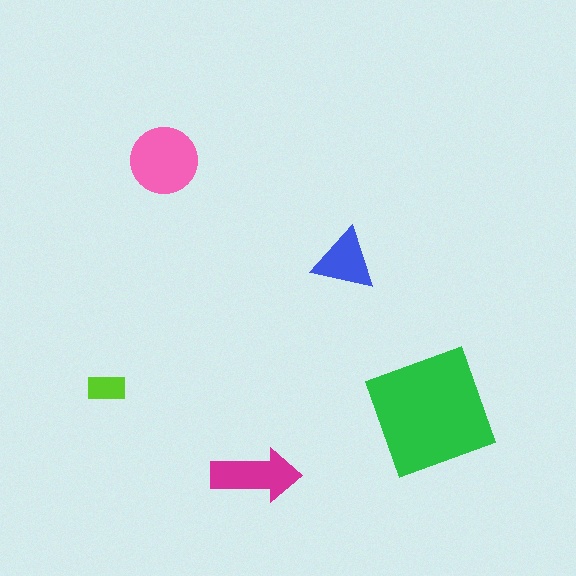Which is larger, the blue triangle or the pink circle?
The pink circle.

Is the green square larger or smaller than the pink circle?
Larger.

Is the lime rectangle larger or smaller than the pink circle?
Smaller.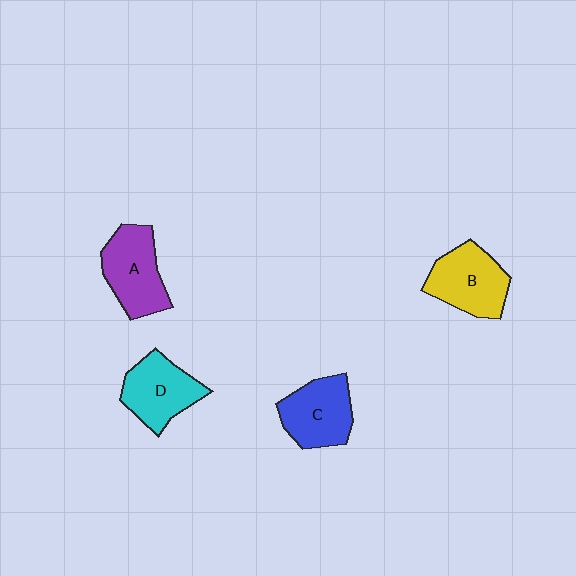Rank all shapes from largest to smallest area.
From largest to smallest: B (yellow), A (purple), C (blue), D (cyan).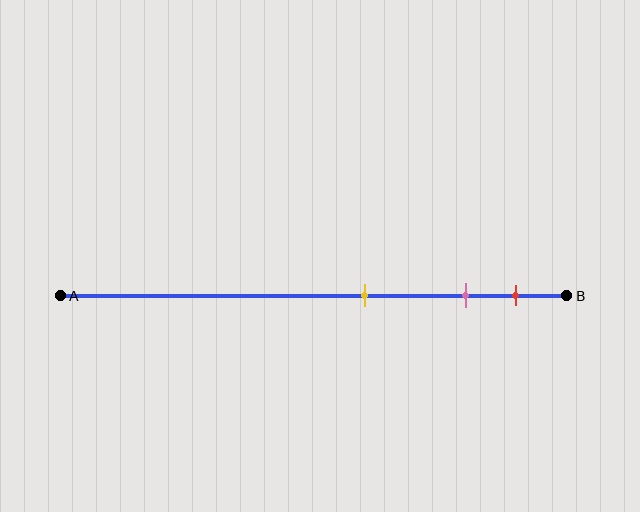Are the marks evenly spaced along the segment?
No, the marks are not evenly spaced.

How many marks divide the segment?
There are 3 marks dividing the segment.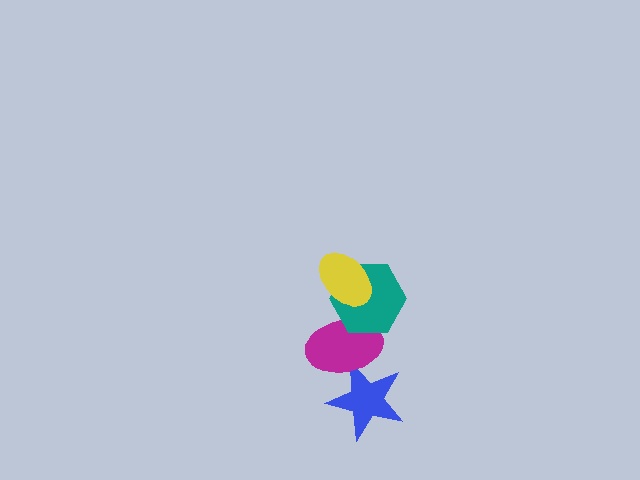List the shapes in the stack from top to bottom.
From top to bottom: the yellow ellipse, the teal hexagon, the magenta ellipse, the blue star.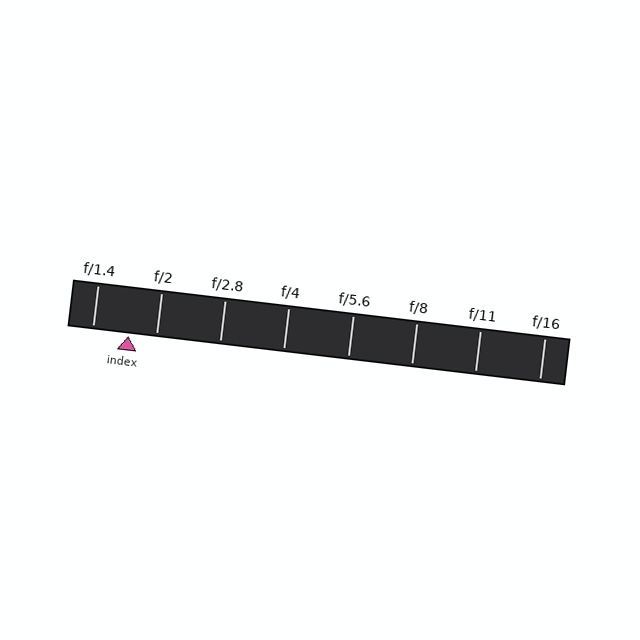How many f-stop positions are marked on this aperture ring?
There are 8 f-stop positions marked.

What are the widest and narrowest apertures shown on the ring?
The widest aperture shown is f/1.4 and the narrowest is f/16.